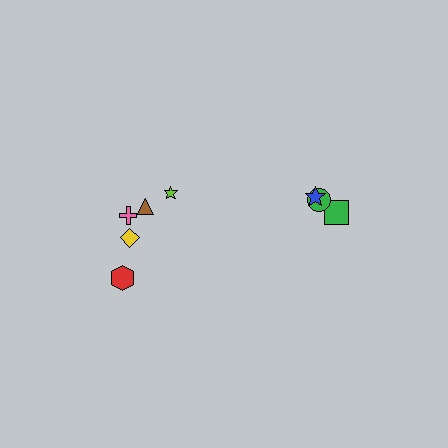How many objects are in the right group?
There are 3 objects.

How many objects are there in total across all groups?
There are 8 objects.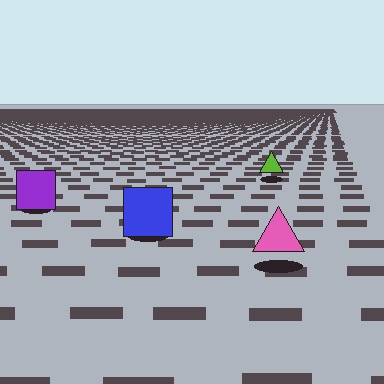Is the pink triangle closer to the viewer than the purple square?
Yes. The pink triangle is closer — you can tell from the texture gradient: the ground texture is coarser near it.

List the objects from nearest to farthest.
From nearest to farthest: the pink triangle, the blue square, the purple square, the lime triangle.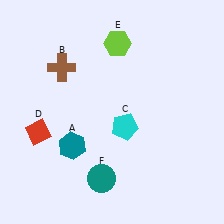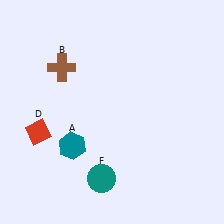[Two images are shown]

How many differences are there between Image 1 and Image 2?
There are 2 differences between the two images.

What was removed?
The cyan pentagon (C), the lime hexagon (E) were removed in Image 2.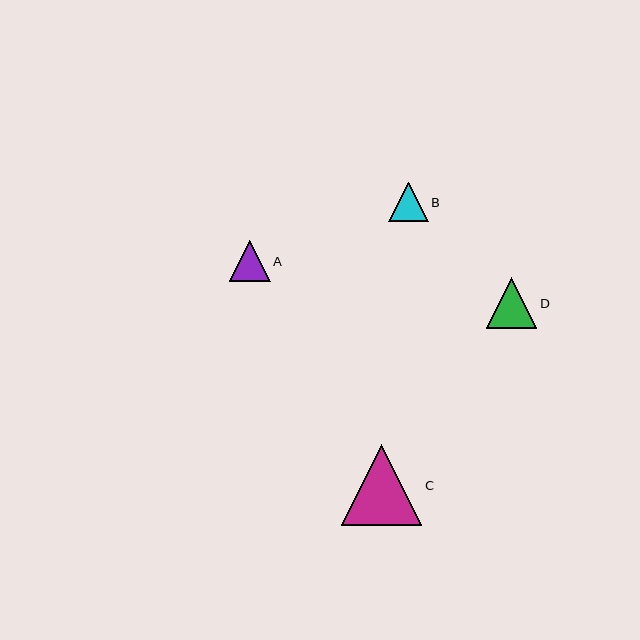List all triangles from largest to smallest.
From largest to smallest: C, D, A, B.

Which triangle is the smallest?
Triangle B is the smallest with a size of approximately 39 pixels.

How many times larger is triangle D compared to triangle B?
Triangle D is approximately 1.3 times the size of triangle B.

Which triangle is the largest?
Triangle C is the largest with a size of approximately 81 pixels.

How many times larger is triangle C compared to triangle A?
Triangle C is approximately 2.0 times the size of triangle A.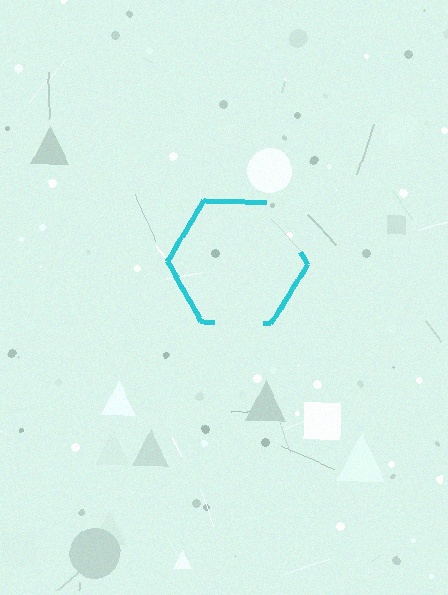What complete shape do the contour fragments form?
The contour fragments form a hexagon.